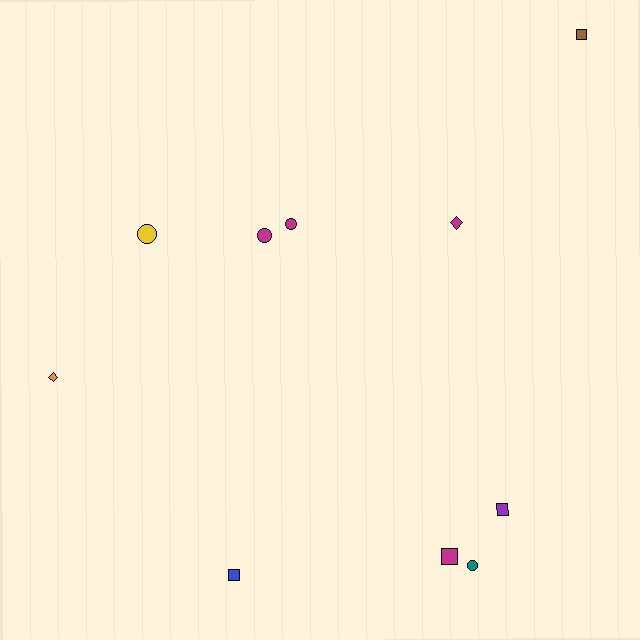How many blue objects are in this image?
There is 1 blue object.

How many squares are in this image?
There are 4 squares.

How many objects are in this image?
There are 10 objects.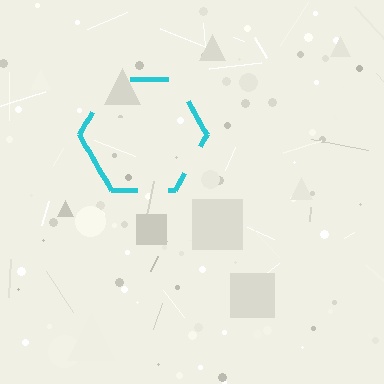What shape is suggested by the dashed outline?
The dashed outline suggests a hexagon.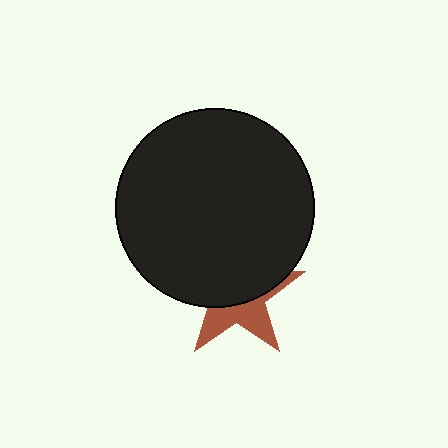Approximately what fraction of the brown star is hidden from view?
Roughly 60% of the brown star is hidden behind the black circle.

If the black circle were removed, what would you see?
You would see the complete brown star.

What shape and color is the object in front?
The object in front is a black circle.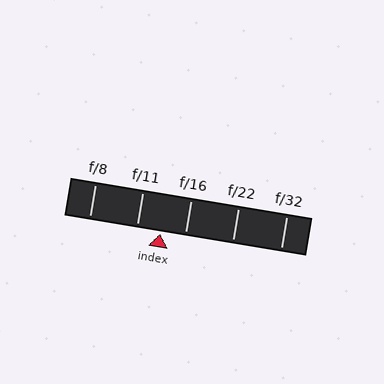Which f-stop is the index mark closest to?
The index mark is closest to f/11.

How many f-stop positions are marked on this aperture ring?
There are 5 f-stop positions marked.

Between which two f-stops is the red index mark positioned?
The index mark is between f/11 and f/16.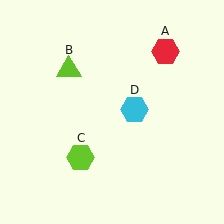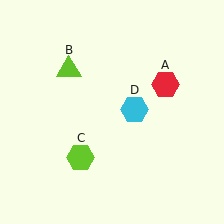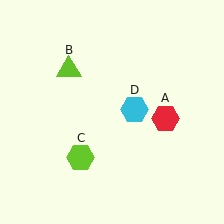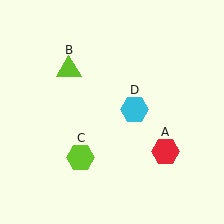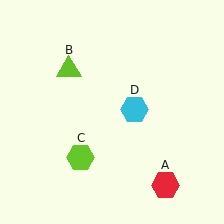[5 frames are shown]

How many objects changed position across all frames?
1 object changed position: red hexagon (object A).